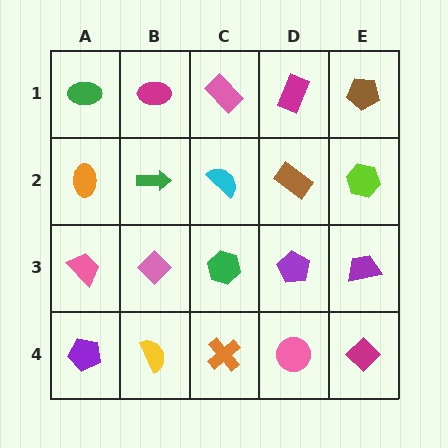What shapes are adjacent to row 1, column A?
An orange ellipse (row 2, column A), a magenta ellipse (row 1, column B).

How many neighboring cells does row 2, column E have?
3.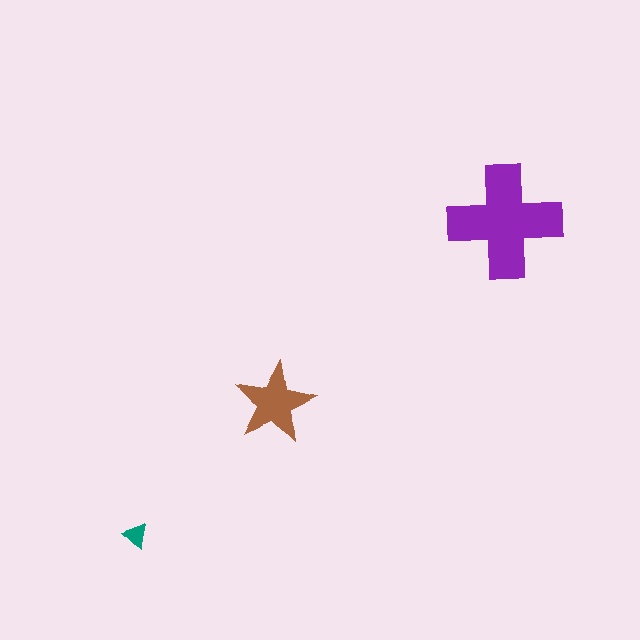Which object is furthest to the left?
The teal triangle is leftmost.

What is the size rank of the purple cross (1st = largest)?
1st.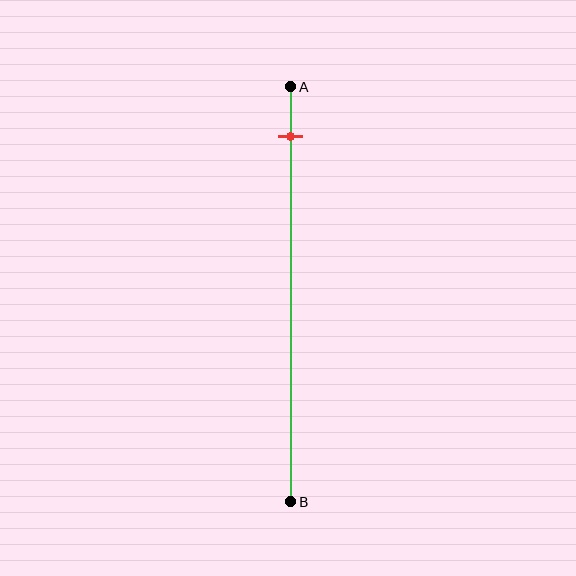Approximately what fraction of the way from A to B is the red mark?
The red mark is approximately 10% of the way from A to B.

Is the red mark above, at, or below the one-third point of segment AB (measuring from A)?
The red mark is above the one-third point of segment AB.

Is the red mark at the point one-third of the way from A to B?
No, the mark is at about 10% from A, not at the 33% one-third point.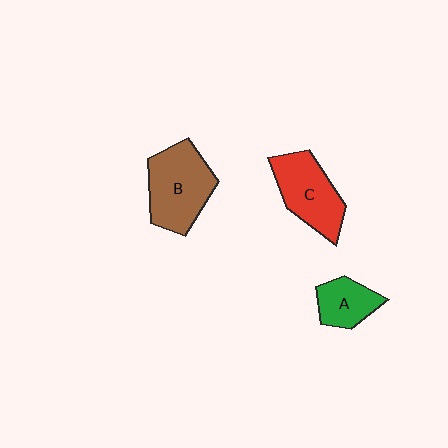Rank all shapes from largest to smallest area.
From largest to smallest: B (brown), C (red), A (green).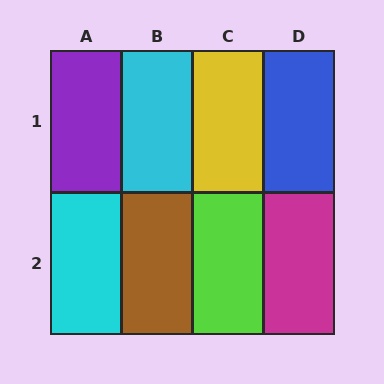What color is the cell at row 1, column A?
Purple.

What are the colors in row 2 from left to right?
Cyan, brown, lime, magenta.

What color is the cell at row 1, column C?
Yellow.